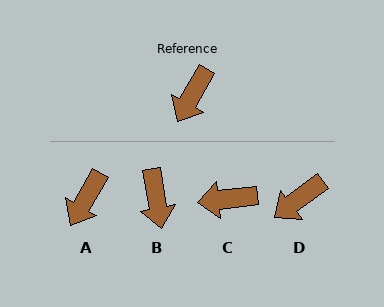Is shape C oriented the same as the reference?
No, it is off by about 54 degrees.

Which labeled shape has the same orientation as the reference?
A.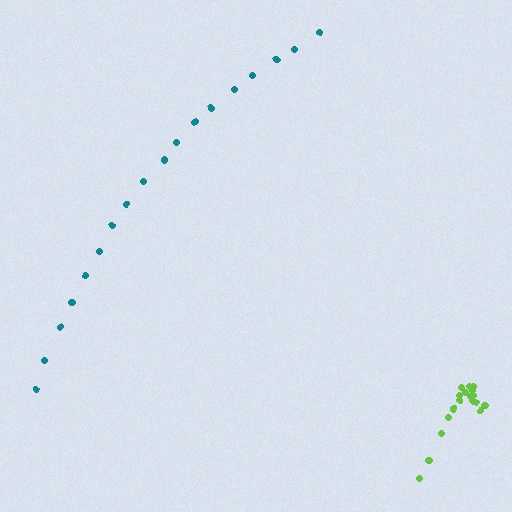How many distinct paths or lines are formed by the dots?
There are 2 distinct paths.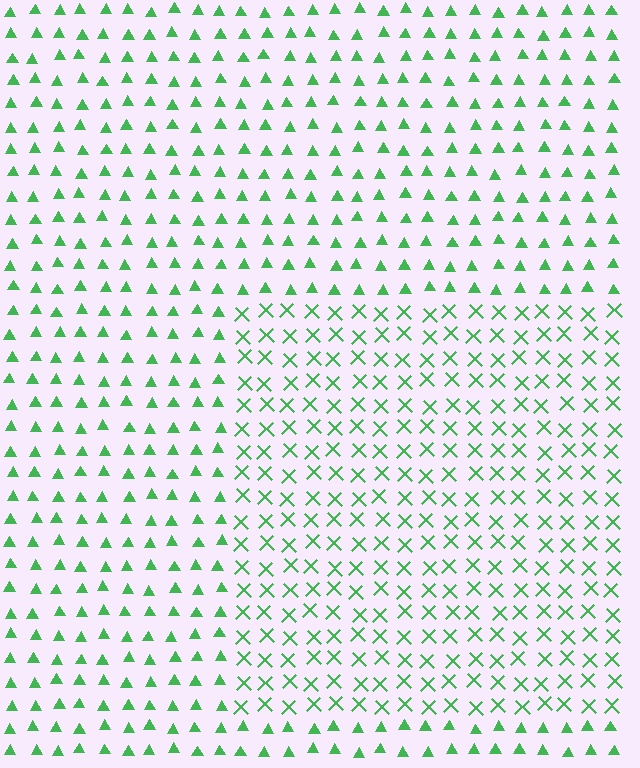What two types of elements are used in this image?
The image uses X marks inside the rectangle region and triangles outside it.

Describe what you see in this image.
The image is filled with small green elements arranged in a uniform grid. A rectangle-shaped region contains X marks, while the surrounding area contains triangles. The boundary is defined purely by the change in element shape.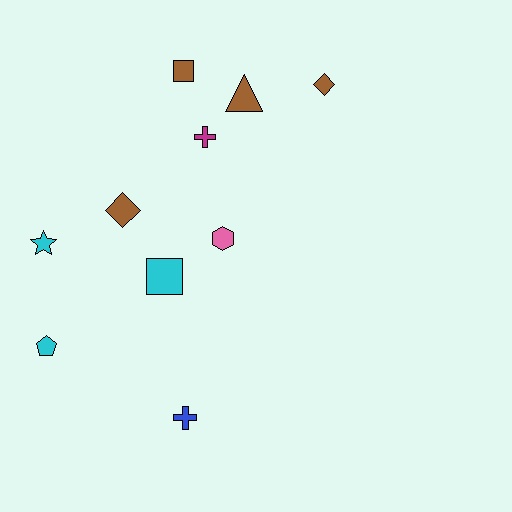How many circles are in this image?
There are no circles.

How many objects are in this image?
There are 10 objects.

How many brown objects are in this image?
There are 4 brown objects.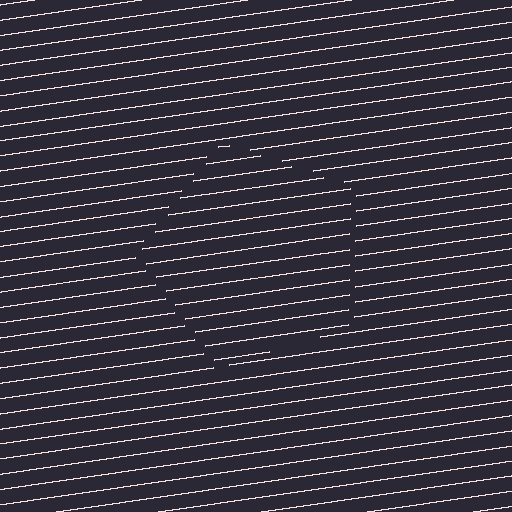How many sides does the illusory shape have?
5 sides — the line-ends trace a pentagon.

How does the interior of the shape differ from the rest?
The interior of the shape contains the same grating, shifted by half a period — the contour is defined by the phase discontinuity where line-ends from the inner and outer gratings abut.